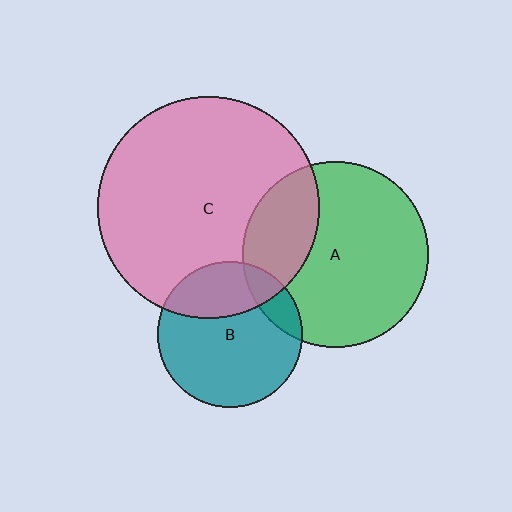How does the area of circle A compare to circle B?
Approximately 1.6 times.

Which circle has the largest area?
Circle C (pink).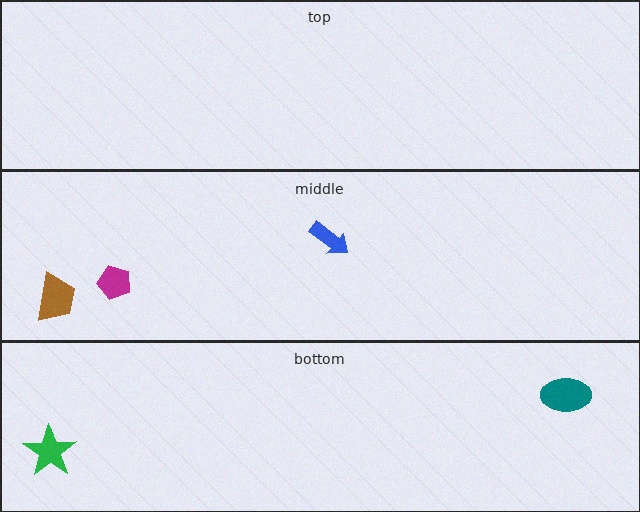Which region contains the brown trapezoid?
The middle region.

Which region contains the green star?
The bottom region.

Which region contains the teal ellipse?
The bottom region.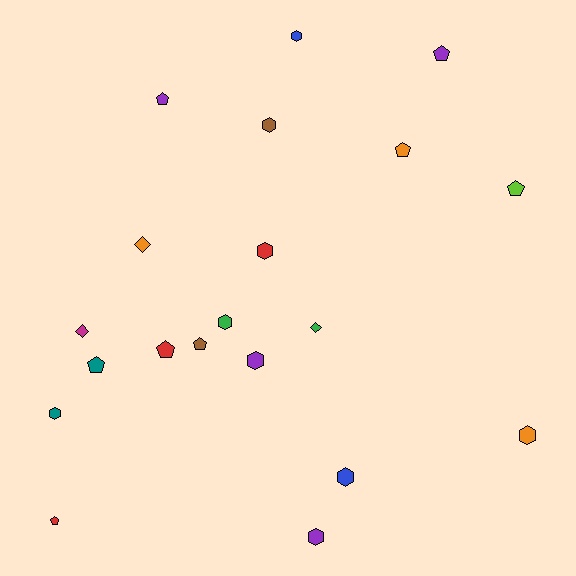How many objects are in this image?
There are 20 objects.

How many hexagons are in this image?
There are 9 hexagons.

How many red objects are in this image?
There are 3 red objects.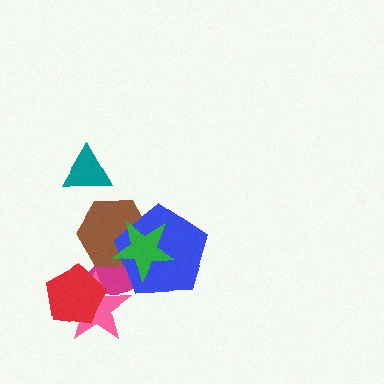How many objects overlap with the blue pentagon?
3 objects overlap with the blue pentagon.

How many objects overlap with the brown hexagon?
3 objects overlap with the brown hexagon.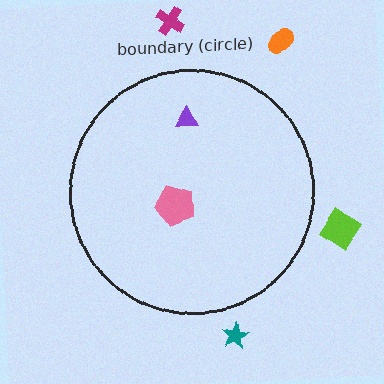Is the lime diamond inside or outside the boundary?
Outside.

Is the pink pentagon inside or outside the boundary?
Inside.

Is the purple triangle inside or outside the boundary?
Inside.